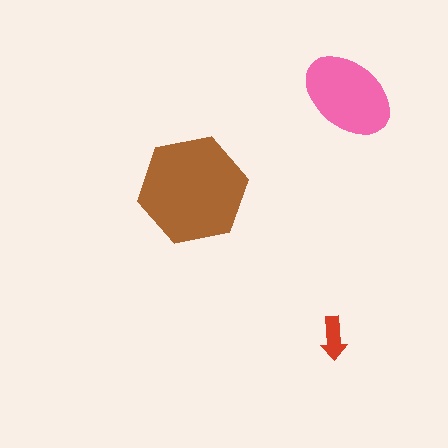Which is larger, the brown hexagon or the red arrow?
The brown hexagon.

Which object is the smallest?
The red arrow.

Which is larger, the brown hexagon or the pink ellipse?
The brown hexagon.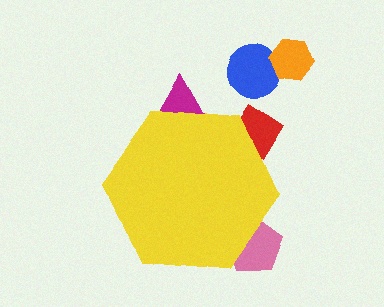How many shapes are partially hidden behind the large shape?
3 shapes are partially hidden.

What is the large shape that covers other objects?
A yellow hexagon.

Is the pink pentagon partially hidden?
Yes, the pink pentagon is partially hidden behind the yellow hexagon.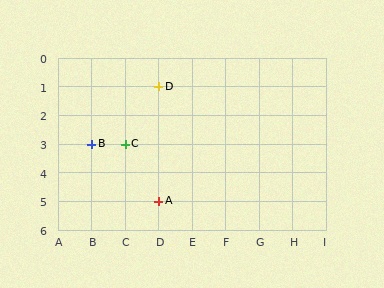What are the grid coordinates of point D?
Point D is at grid coordinates (D, 1).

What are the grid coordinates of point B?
Point B is at grid coordinates (B, 3).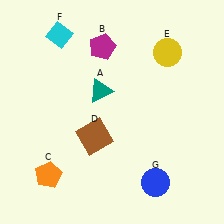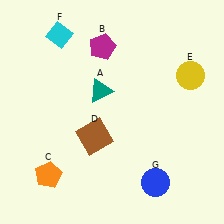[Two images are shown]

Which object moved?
The yellow circle (E) moved down.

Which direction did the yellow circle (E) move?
The yellow circle (E) moved down.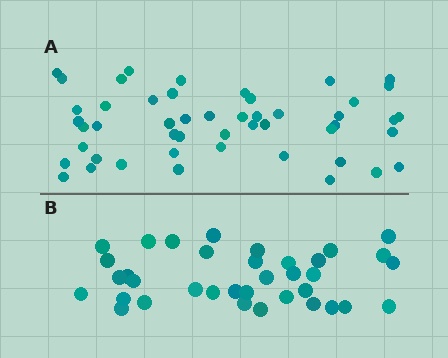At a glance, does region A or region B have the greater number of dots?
Region A (the top region) has more dots.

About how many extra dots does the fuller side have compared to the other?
Region A has approximately 15 more dots than region B.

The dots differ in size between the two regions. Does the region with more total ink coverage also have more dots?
No. Region B has more total ink coverage because its dots are larger, but region A actually contains more individual dots. Total area can be misleading — the number of items is what matters here.